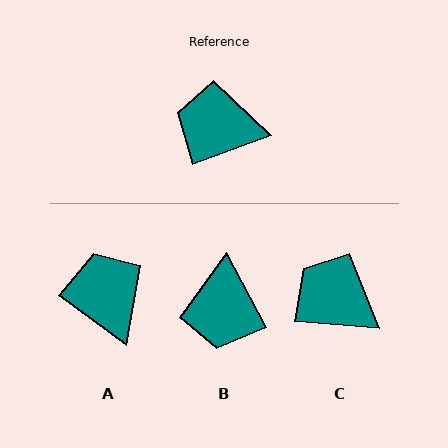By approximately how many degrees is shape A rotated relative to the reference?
Approximately 56 degrees clockwise.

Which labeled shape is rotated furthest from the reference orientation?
B, about 97 degrees away.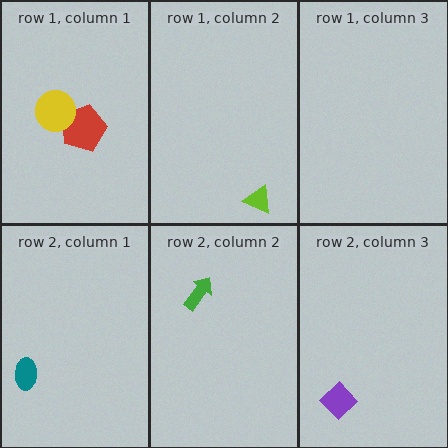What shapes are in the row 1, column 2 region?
The lime triangle.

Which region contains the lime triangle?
The row 1, column 2 region.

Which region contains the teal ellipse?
The row 2, column 1 region.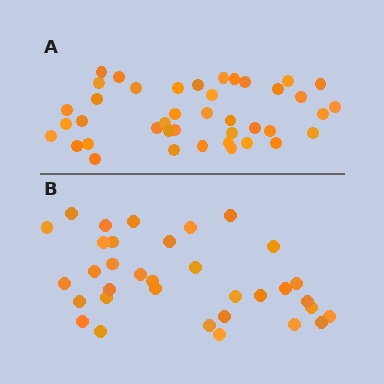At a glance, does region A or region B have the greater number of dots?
Region A (the top region) has more dots.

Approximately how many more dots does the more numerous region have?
Region A has roughly 8 or so more dots than region B.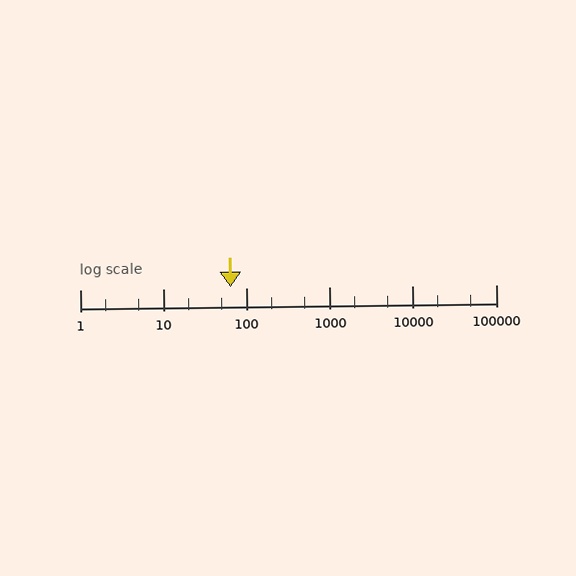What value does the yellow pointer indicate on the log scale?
The pointer indicates approximately 64.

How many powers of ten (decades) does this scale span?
The scale spans 5 decades, from 1 to 100000.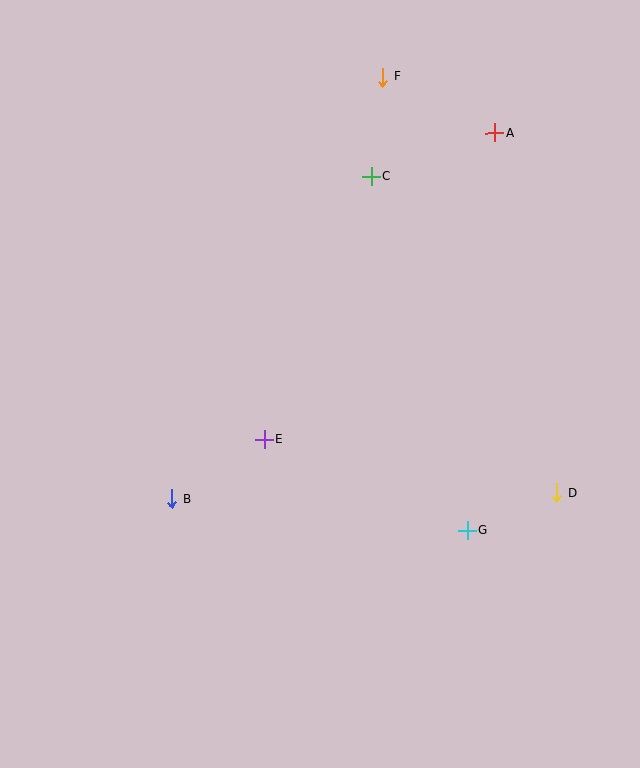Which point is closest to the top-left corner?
Point F is closest to the top-left corner.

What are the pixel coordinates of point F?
Point F is at (382, 77).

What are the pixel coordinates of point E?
Point E is at (264, 439).